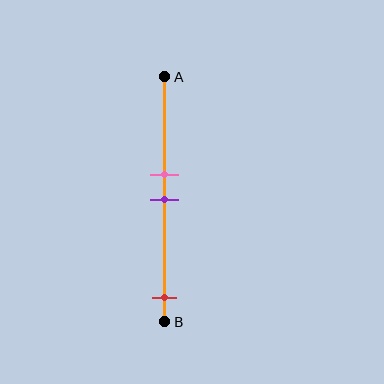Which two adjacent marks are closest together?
The pink and purple marks are the closest adjacent pair.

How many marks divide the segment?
There are 3 marks dividing the segment.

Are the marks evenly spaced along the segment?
No, the marks are not evenly spaced.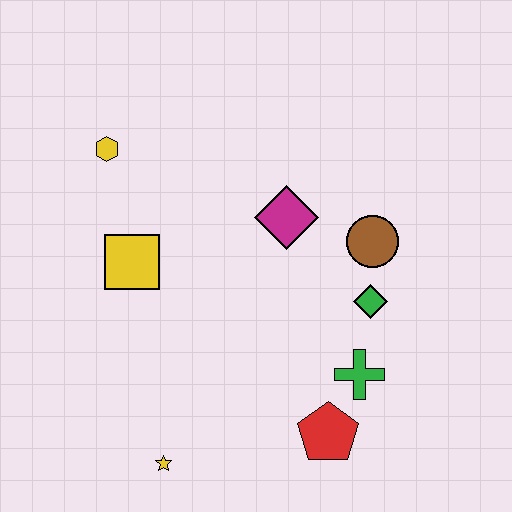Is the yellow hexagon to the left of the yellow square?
Yes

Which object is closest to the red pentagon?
The green cross is closest to the red pentagon.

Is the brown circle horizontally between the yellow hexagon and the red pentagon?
No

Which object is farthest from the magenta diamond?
The yellow star is farthest from the magenta diamond.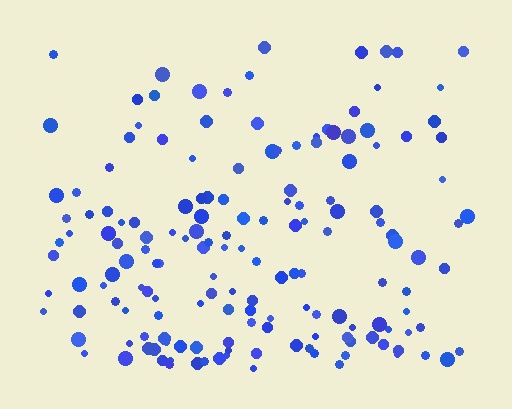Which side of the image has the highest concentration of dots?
The bottom.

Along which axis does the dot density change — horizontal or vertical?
Vertical.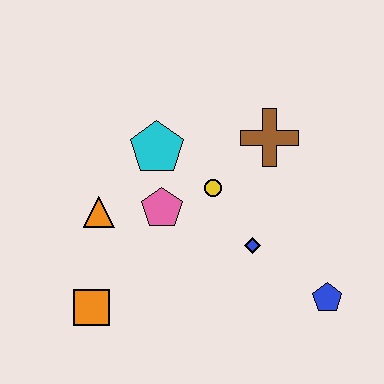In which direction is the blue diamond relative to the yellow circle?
The blue diamond is below the yellow circle.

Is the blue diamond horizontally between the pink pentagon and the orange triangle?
No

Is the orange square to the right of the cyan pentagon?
No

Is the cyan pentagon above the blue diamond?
Yes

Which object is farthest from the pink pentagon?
The blue pentagon is farthest from the pink pentagon.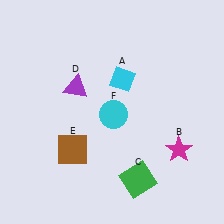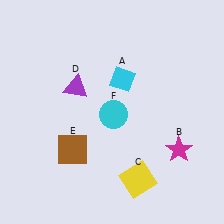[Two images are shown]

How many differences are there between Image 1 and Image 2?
There is 1 difference between the two images.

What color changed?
The square (C) changed from green in Image 1 to yellow in Image 2.